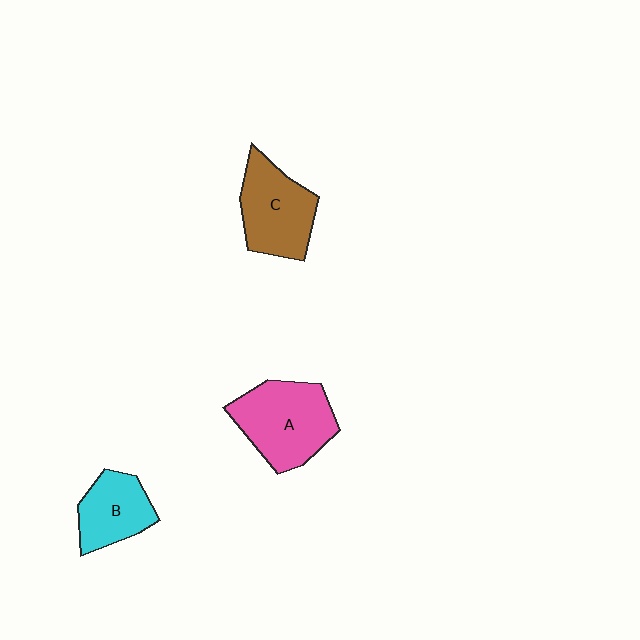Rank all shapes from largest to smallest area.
From largest to smallest: A (pink), C (brown), B (cyan).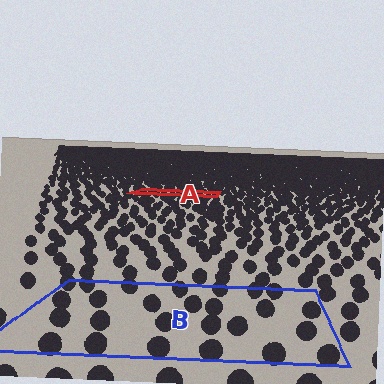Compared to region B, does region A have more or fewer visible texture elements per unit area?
Region A has more texture elements per unit area — they are packed more densely because it is farther away.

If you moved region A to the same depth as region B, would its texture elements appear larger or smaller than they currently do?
They would appear larger. At a closer depth, the same texture elements are projected at a bigger on-screen size.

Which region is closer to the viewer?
Region B is closer. The texture elements there are larger and more spread out.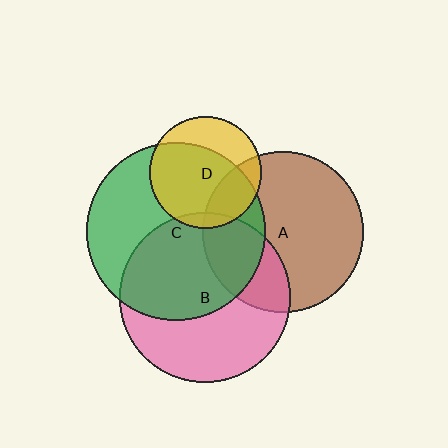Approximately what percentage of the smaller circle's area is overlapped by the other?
Approximately 30%.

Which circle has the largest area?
Circle C (green).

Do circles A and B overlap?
Yes.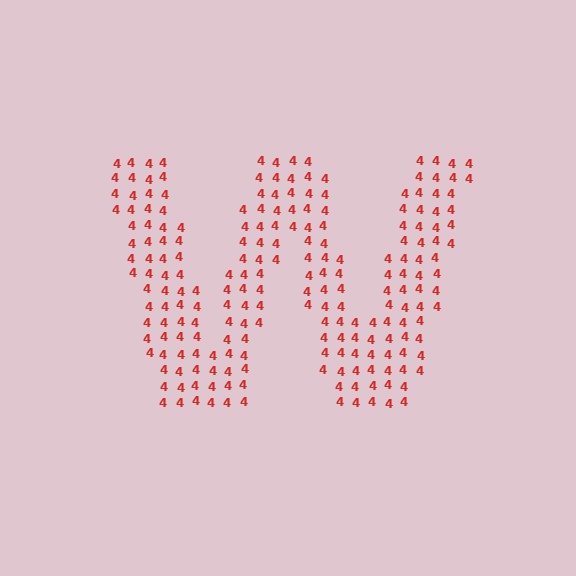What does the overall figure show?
The overall figure shows the letter W.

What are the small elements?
The small elements are digit 4's.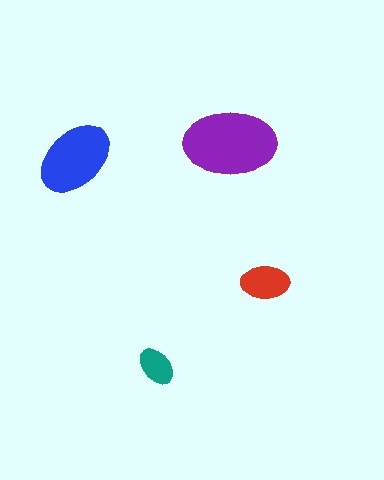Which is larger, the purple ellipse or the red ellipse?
The purple one.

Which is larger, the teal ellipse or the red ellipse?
The red one.